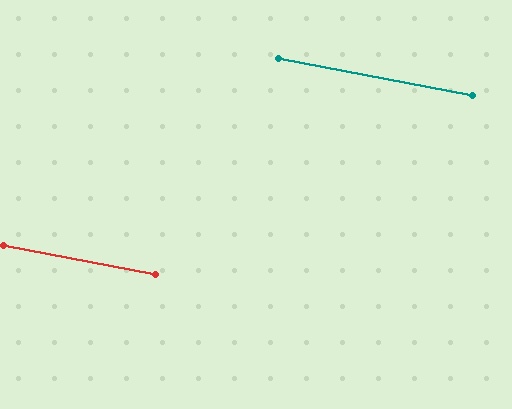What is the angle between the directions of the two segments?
Approximately 0 degrees.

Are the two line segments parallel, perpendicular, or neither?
Parallel — their directions differ by only 0.2°.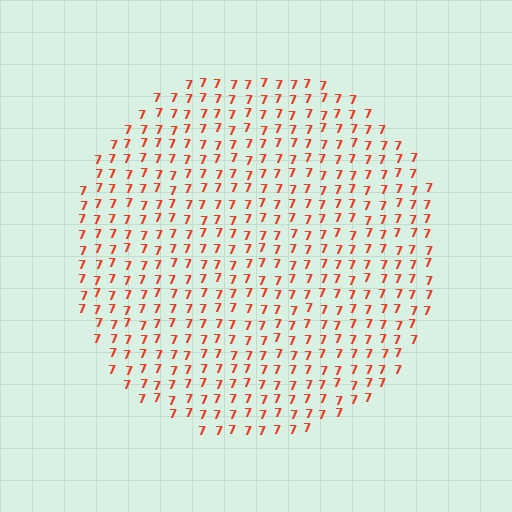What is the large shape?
The large shape is a circle.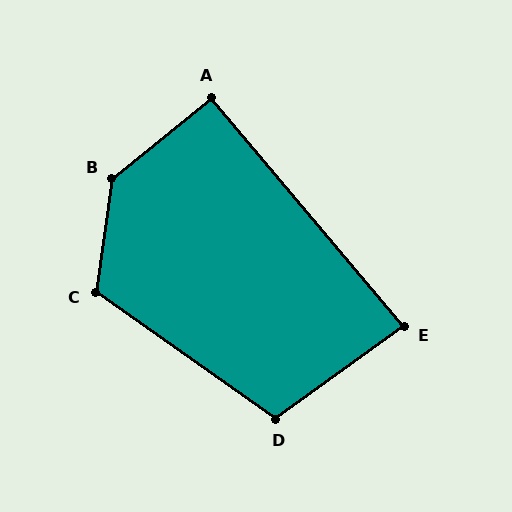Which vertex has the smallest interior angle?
E, at approximately 86 degrees.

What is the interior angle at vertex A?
Approximately 91 degrees (approximately right).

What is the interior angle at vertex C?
Approximately 118 degrees (obtuse).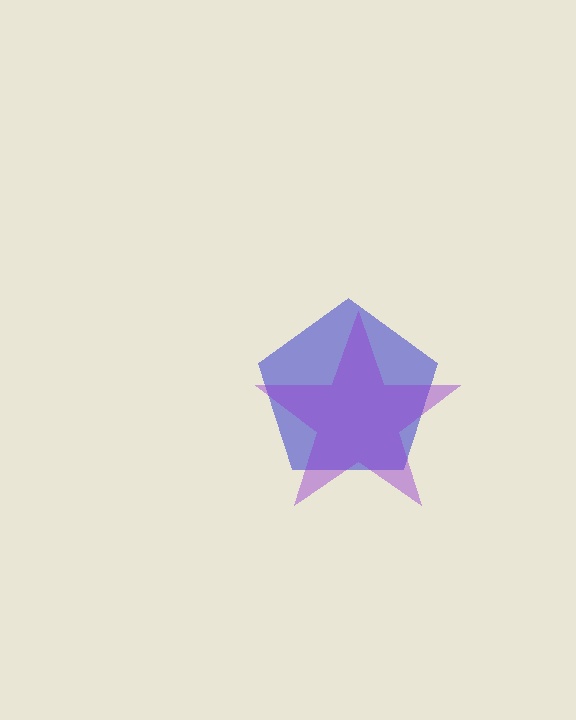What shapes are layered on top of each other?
The layered shapes are: a blue pentagon, a purple star.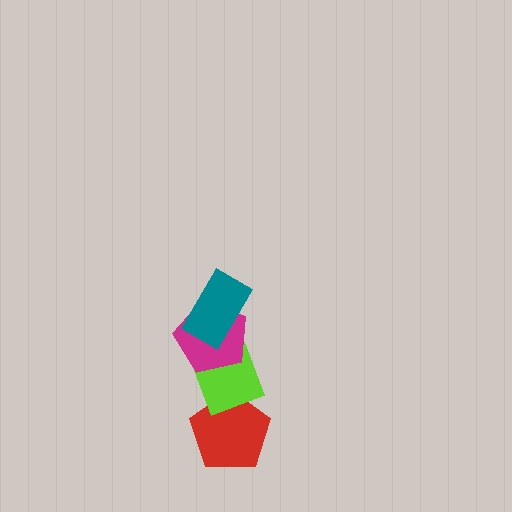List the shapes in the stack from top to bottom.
From top to bottom: the teal rectangle, the magenta pentagon, the lime diamond, the red pentagon.